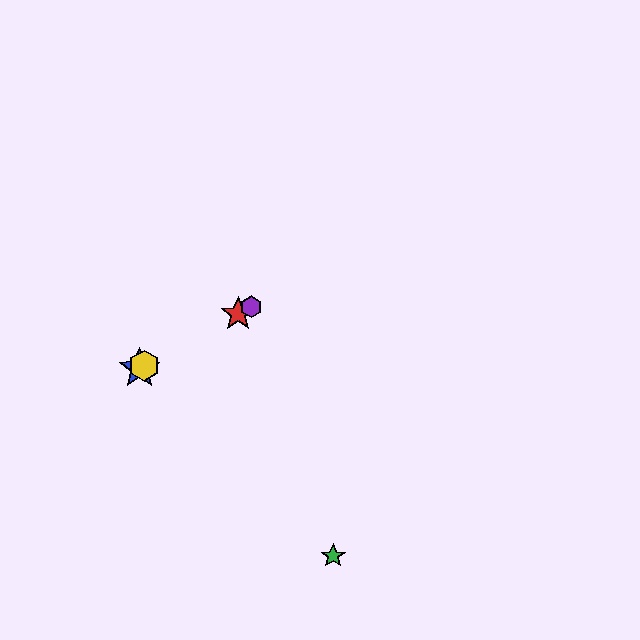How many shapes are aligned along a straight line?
4 shapes (the red star, the blue star, the yellow hexagon, the purple hexagon) are aligned along a straight line.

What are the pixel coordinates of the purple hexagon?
The purple hexagon is at (251, 307).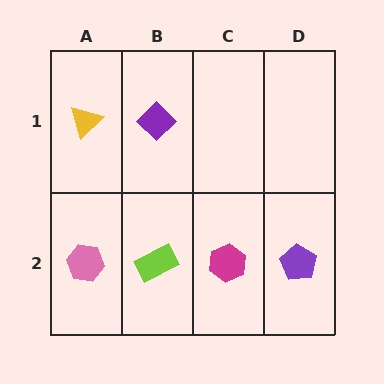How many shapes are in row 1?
2 shapes.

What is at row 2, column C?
A magenta hexagon.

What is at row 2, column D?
A purple pentagon.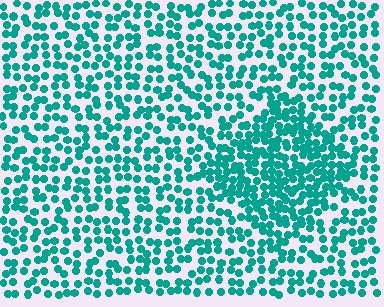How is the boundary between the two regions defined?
The boundary is defined by a change in element density (approximately 1.8x ratio). All elements are the same color, size, and shape.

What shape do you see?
I see a diamond.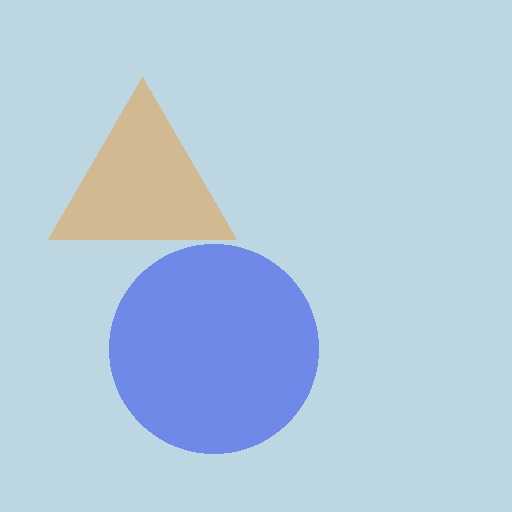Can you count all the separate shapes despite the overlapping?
Yes, there are 2 separate shapes.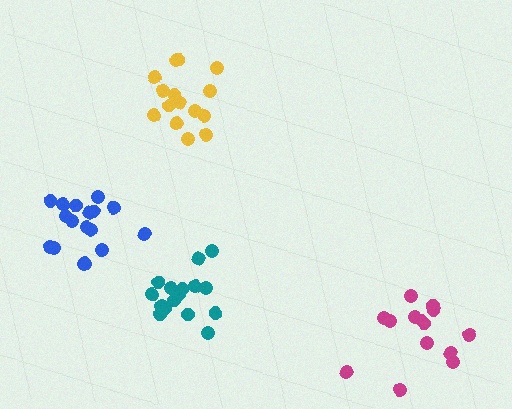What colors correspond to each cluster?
The clusters are colored: teal, blue, magenta, yellow.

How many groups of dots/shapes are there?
There are 4 groups.